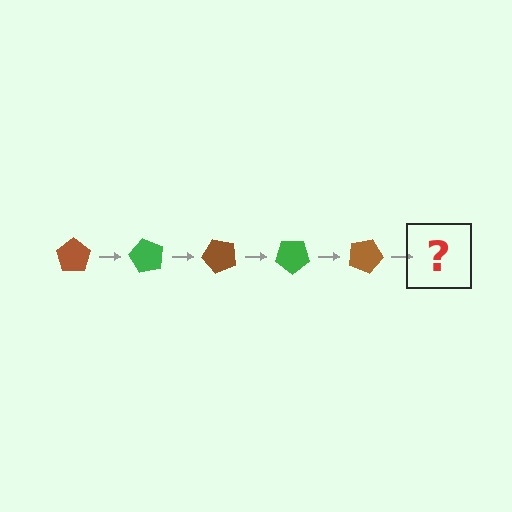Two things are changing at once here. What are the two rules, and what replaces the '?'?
The two rules are that it rotates 60 degrees each step and the color cycles through brown and green. The '?' should be a green pentagon, rotated 300 degrees from the start.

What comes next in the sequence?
The next element should be a green pentagon, rotated 300 degrees from the start.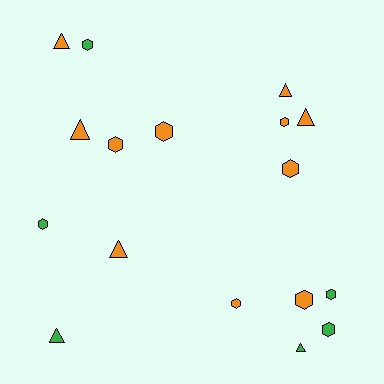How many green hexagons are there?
There are 4 green hexagons.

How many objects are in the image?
There are 17 objects.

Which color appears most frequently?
Orange, with 11 objects.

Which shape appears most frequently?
Hexagon, with 10 objects.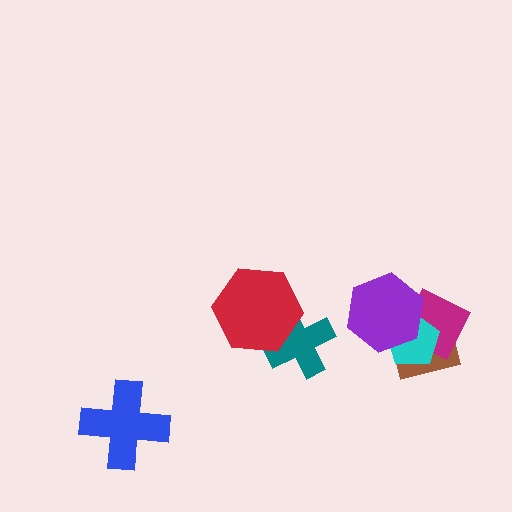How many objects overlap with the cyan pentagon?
3 objects overlap with the cyan pentagon.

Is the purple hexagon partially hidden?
No, no other shape covers it.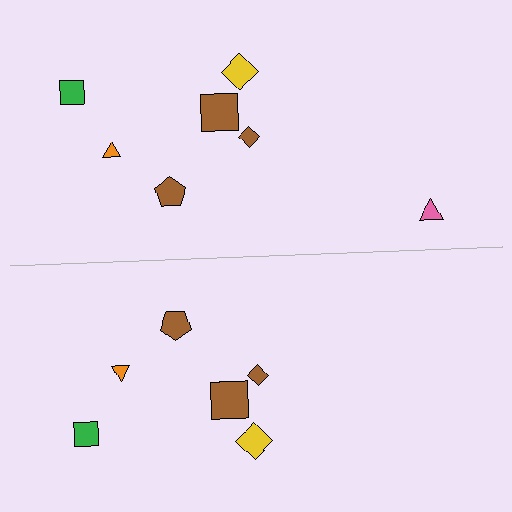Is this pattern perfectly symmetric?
No, the pattern is not perfectly symmetric. A pink triangle is missing from the bottom side.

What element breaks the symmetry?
A pink triangle is missing from the bottom side.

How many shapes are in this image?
There are 13 shapes in this image.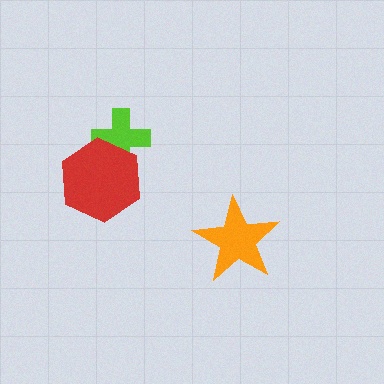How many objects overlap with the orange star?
0 objects overlap with the orange star.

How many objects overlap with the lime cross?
1 object overlaps with the lime cross.